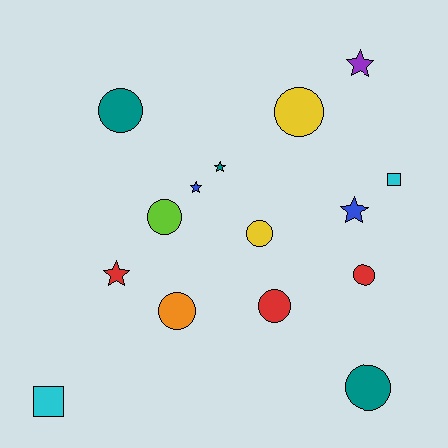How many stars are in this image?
There are 5 stars.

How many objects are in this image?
There are 15 objects.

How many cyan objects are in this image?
There are 2 cyan objects.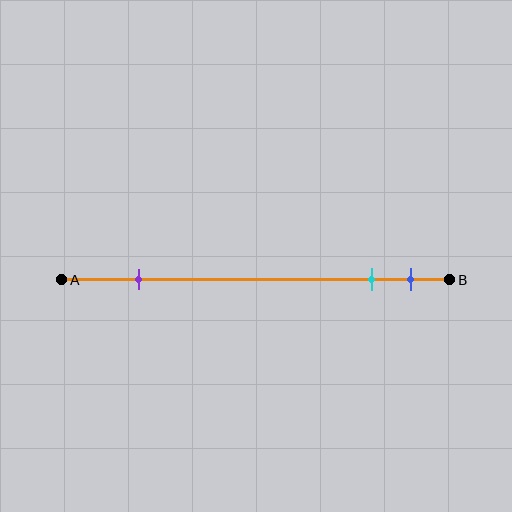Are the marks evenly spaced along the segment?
No, the marks are not evenly spaced.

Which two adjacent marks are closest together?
The cyan and blue marks are the closest adjacent pair.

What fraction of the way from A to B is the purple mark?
The purple mark is approximately 20% (0.2) of the way from A to B.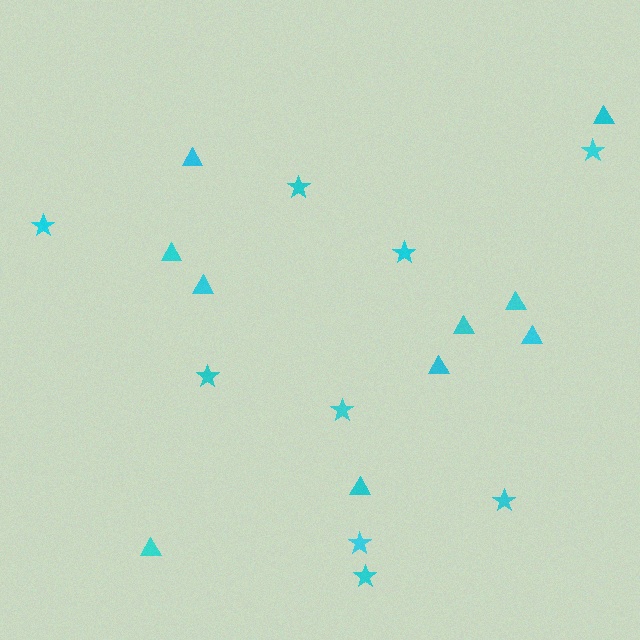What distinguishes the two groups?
There are 2 groups: one group of triangles (10) and one group of stars (9).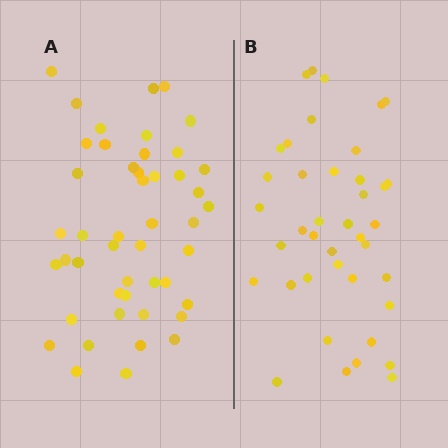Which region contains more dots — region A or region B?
Region A (the left region) has more dots.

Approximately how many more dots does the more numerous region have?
Region A has roughly 8 or so more dots than region B.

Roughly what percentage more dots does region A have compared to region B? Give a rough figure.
About 20% more.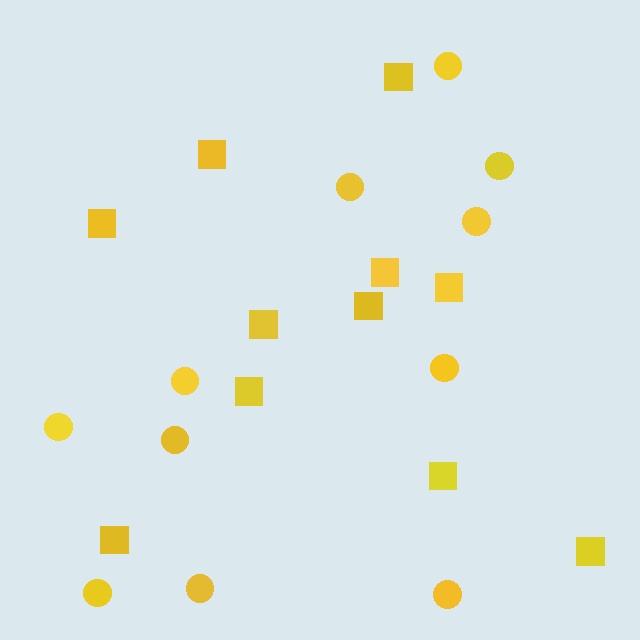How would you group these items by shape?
There are 2 groups: one group of circles (11) and one group of squares (11).